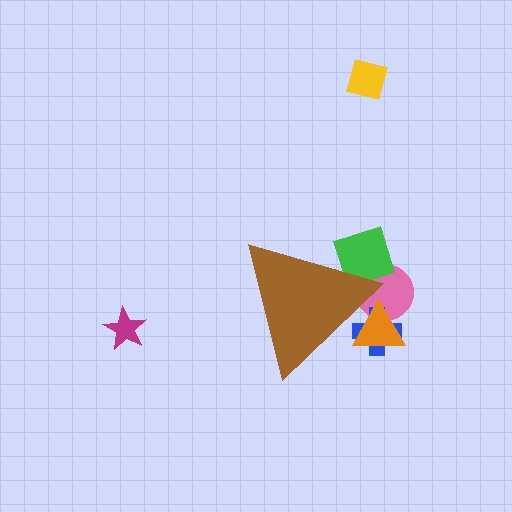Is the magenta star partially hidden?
No, the magenta star is fully visible.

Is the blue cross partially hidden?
Yes, the blue cross is partially hidden behind the brown triangle.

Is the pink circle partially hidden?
Yes, the pink circle is partially hidden behind the brown triangle.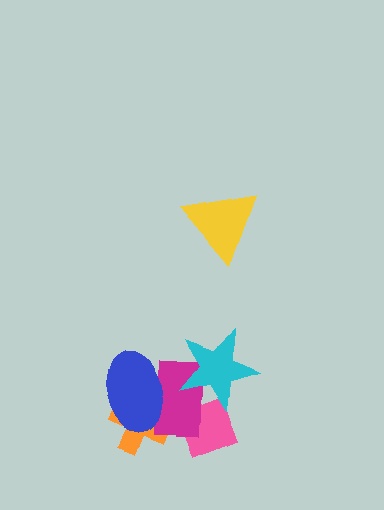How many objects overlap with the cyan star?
2 objects overlap with the cyan star.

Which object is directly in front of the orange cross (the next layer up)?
The magenta rectangle is directly in front of the orange cross.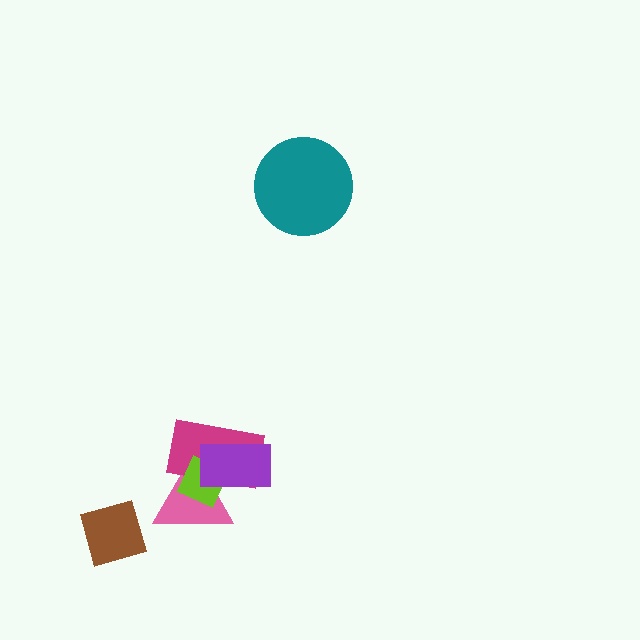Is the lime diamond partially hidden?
Yes, it is partially covered by another shape.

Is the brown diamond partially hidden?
No, no other shape covers it.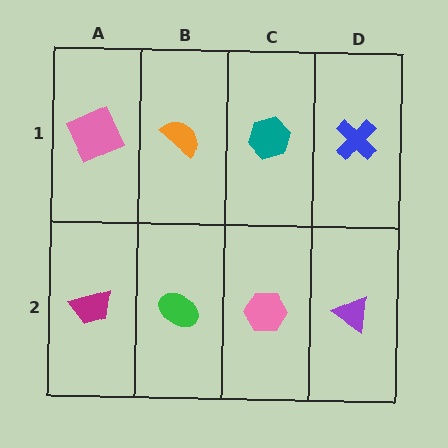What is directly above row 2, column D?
A blue cross.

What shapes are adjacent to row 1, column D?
A purple triangle (row 2, column D), a teal hexagon (row 1, column C).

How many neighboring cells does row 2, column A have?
2.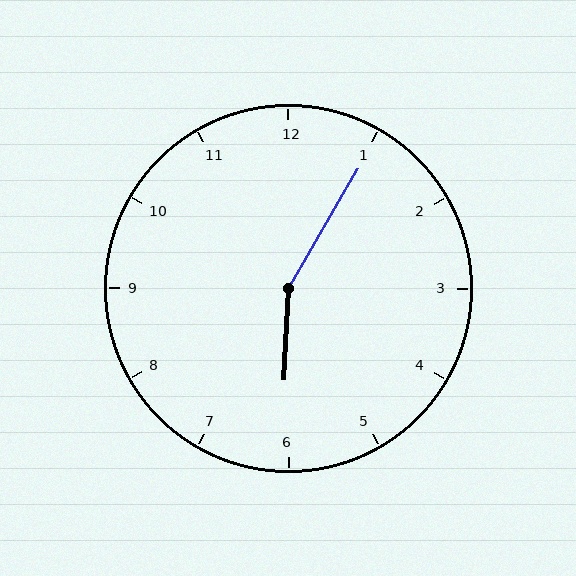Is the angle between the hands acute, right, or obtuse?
It is obtuse.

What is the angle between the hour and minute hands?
Approximately 152 degrees.